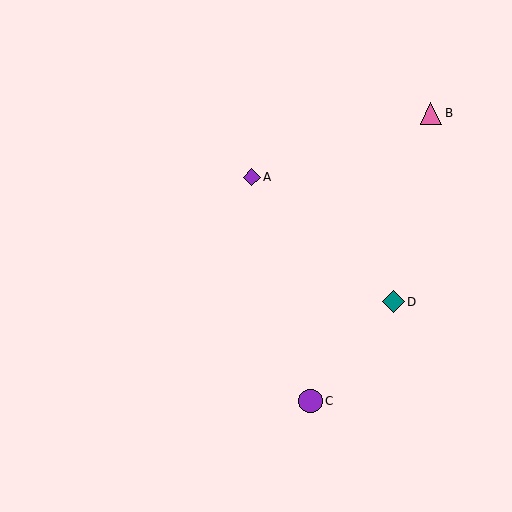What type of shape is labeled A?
Shape A is a purple diamond.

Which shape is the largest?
The purple circle (labeled C) is the largest.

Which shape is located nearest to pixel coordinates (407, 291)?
The teal diamond (labeled D) at (393, 302) is nearest to that location.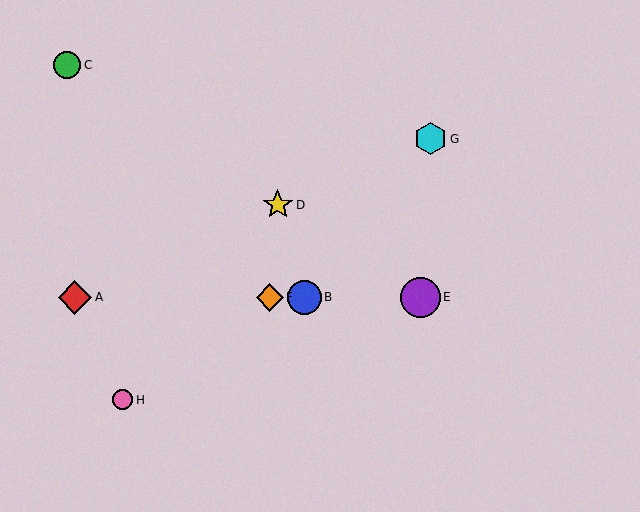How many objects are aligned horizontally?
4 objects (A, B, E, F) are aligned horizontally.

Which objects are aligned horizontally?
Objects A, B, E, F are aligned horizontally.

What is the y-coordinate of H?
Object H is at y≈400.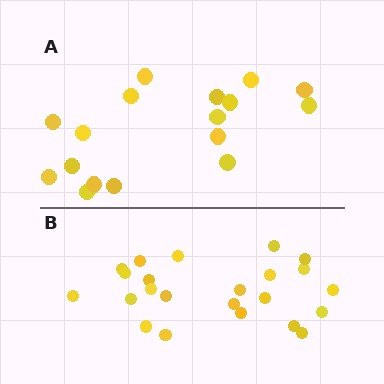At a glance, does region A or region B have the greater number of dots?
Region B (the bottom region) has more dots.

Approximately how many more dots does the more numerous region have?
Region B has about 6 more dots than region A.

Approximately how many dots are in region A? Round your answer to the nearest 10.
About 20 dots. (The exact count is 17, which rounds to 20.)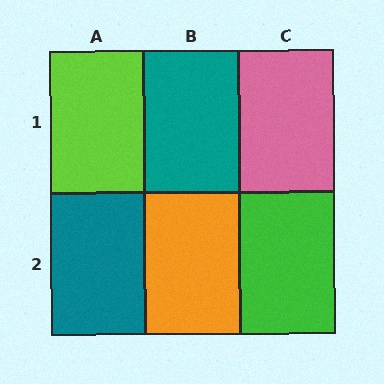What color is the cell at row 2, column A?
Teal.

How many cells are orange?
1 cell is orange.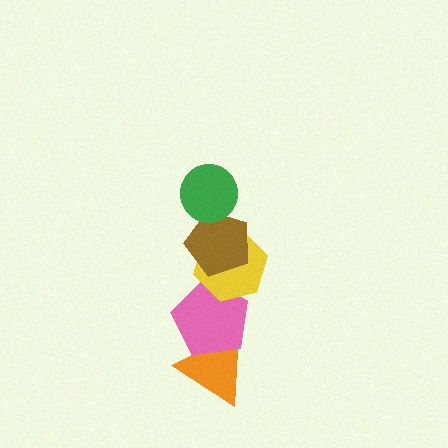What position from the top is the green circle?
The green circle is 1st from the top.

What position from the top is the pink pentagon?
The pink pentagon is 4th from the top.